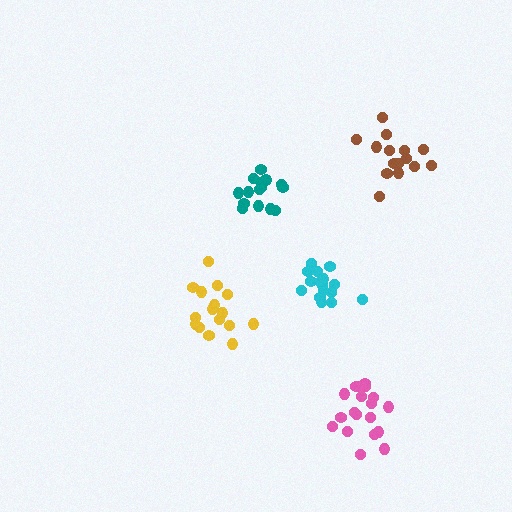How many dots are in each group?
Group 1: 16 dots, Group 2: 15 dots, Group 3: 15 dots, Group 4: 16 dots, Group 5: 19 dots (81 total).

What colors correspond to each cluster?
The clusters are colored: yellow, brown, teal, cyan, pink.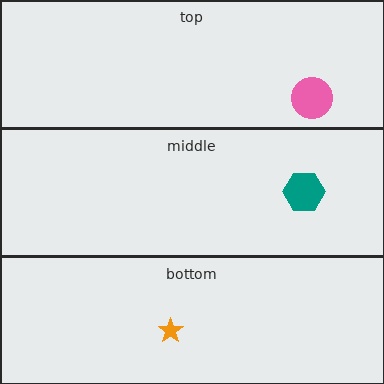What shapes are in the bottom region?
The orange star.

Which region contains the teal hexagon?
The middle region.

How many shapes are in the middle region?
1.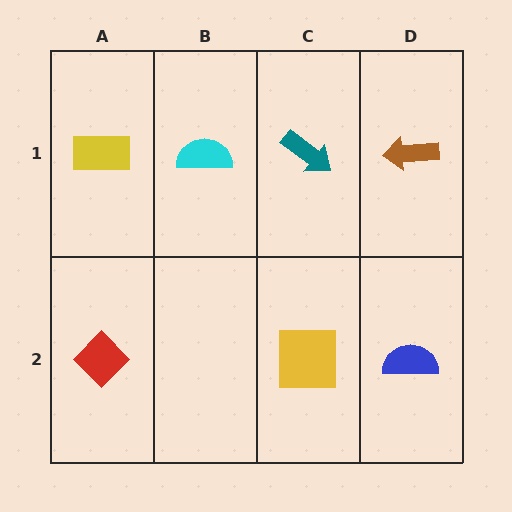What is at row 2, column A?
A red diamond.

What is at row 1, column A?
A yellow rectangle.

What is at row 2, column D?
A blue semicircle.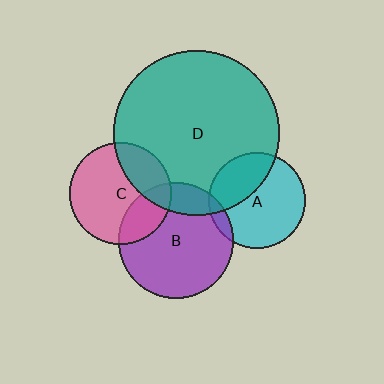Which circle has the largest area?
Circle D (teal).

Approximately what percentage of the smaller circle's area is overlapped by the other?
Approximately 25%.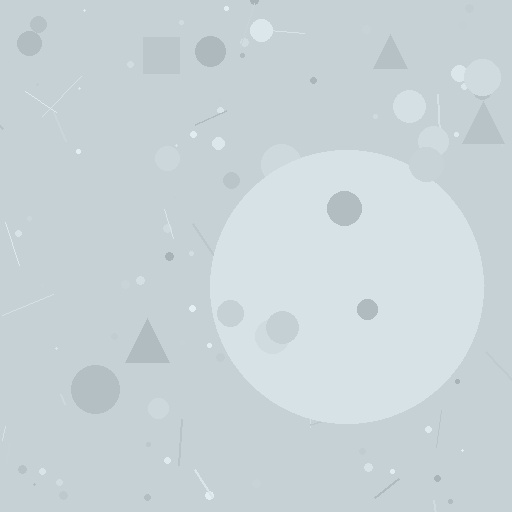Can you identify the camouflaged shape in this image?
The camouflaged shape is a circle.